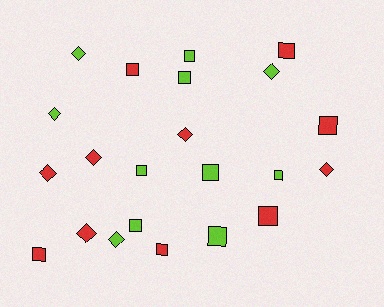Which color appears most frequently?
Lime, with 11 objects.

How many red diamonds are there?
There are 5 red diamonds.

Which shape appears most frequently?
Square, with 13 objects.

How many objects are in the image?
There are 22 objects.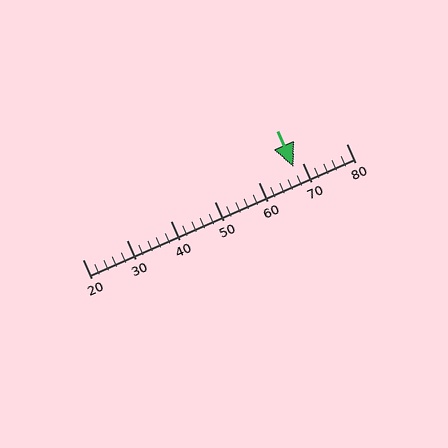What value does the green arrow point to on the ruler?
The green arrow points to approximately 68.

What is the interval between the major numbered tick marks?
The major tick marks are spaced 10 units apart.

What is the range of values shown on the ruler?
The ruler shows values from 20 to 80.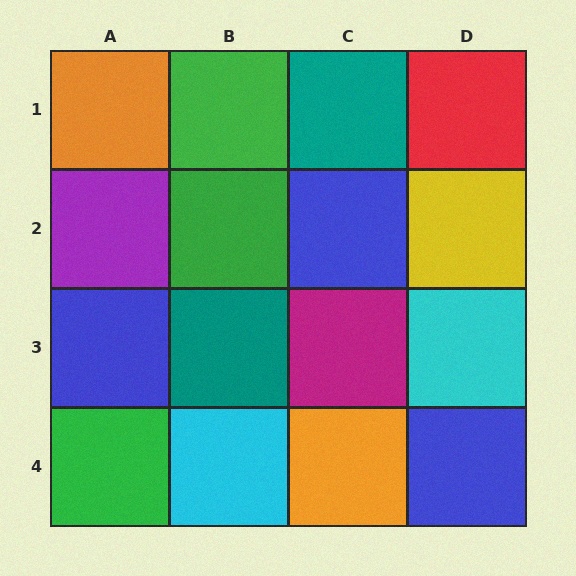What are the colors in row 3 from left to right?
Blue, teal, magenta, cyan.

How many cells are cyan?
2 cells are cyan.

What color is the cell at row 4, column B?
Cyan.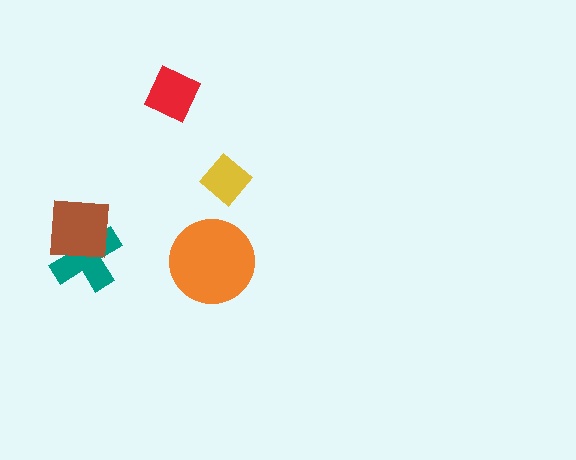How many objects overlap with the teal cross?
1 object overlaps with the teal cross.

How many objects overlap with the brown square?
1 object overlaps with the brown square.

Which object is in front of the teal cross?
The brown square is in front of the teal cross.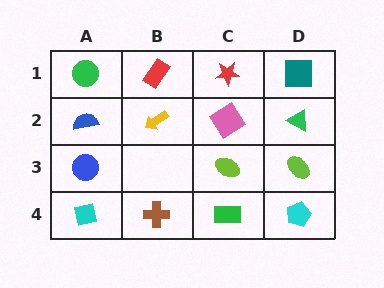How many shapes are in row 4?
4 shapes.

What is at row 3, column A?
A blue circle.